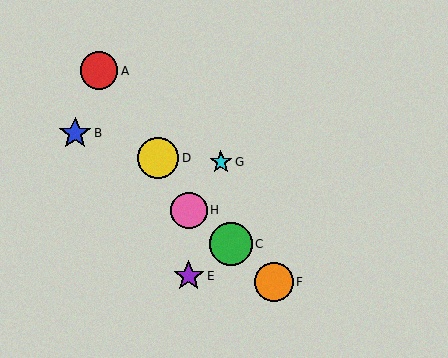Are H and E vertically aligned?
Yes, both are at x≈189.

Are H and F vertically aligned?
No, H is at x≈189 and F is at x≈274.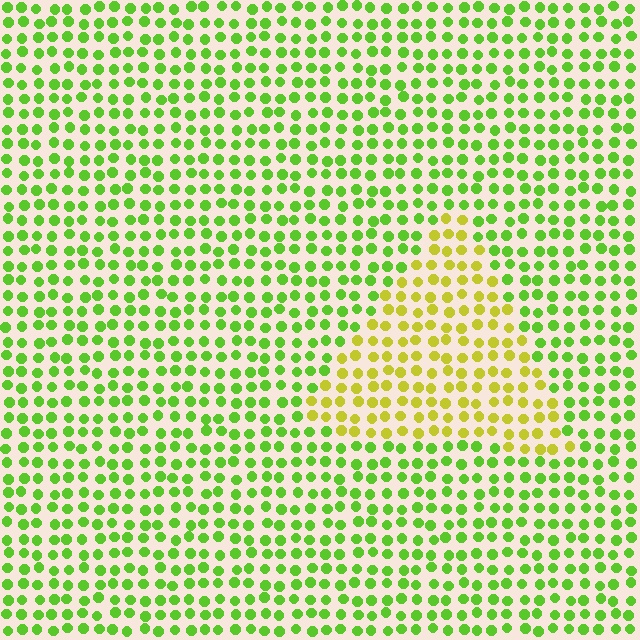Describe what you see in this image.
The image is filled with small lime elements in a uniform arrangement. A triangle-shaped region is visible where the elements are tinted to a slightly different hue, forming a subtle color boundary.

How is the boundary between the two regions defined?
The boundary is defined purely by a slight shift in hue (about 39 degrees). Spacing, size, and orientation are identical on both sides.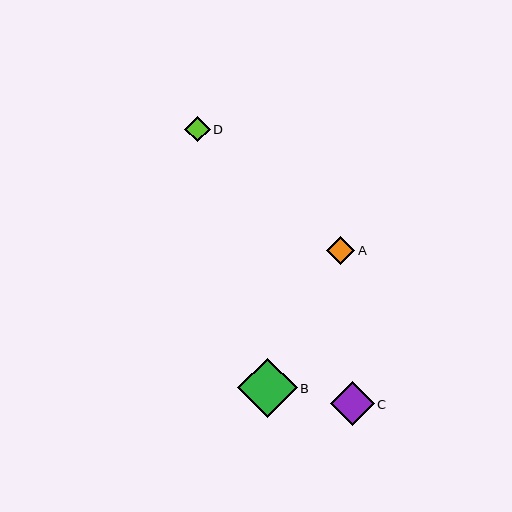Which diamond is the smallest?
Diamond D is the smallest with a size of approximately 26 pixels.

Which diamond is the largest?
Diamond B is the largest with a size of approximately 60 pixels.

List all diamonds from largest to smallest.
From largest to smallest: B, C, A, D.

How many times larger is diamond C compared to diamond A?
Diamond C is approximately 1.6 times the size of diamond A.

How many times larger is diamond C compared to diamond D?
Diamond C is approximately 1.7 times the size of diamond D.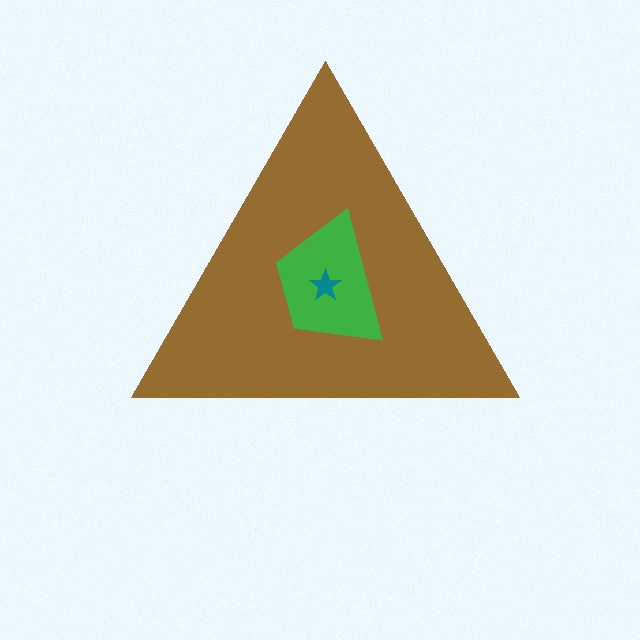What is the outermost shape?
The brown triangle.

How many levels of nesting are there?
3.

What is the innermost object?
The teal star.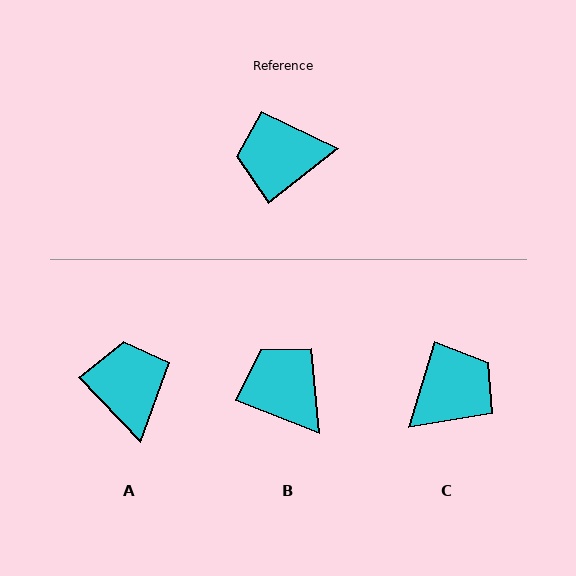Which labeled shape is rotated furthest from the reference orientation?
C, about 145 degrees away.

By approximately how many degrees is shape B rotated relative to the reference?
Approximately 59 degrees clockwise.